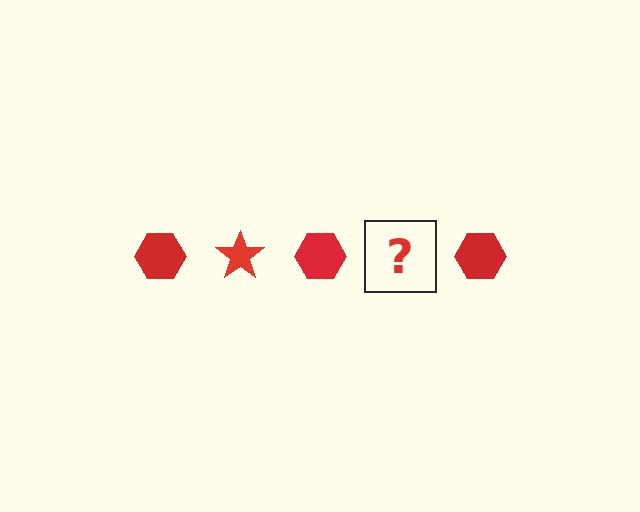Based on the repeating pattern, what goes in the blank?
The blank should be a red star.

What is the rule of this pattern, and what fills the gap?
The rule is that the pattern cycles through hexagon, star shapes in red. The gap should be filled with a red star.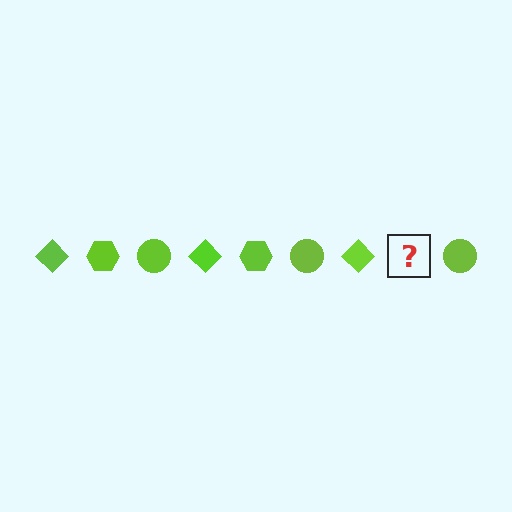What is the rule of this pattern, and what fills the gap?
The rule is that the pattern cycles through diamond, hexagon, circle shapes in lime. The gap should be filled with a lime hexagon.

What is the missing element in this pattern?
The missing element is a lime hexagon.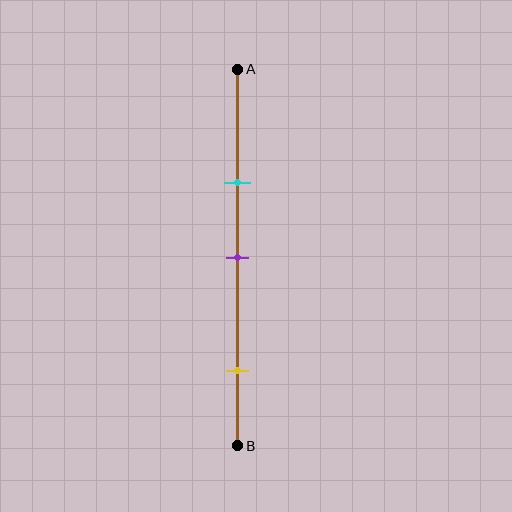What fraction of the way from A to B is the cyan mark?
The cyan mark is approximately 30% (0.3) of the way from A to B.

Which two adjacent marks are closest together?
The cyan and purple marks are the closest adjacent pair.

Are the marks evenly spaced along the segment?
No, the marks are not evenly spaced.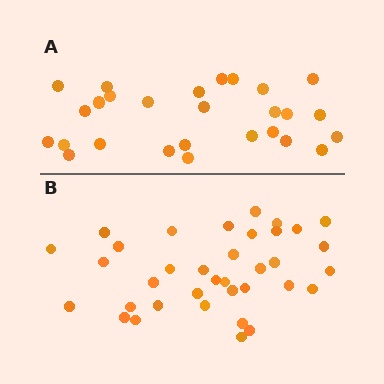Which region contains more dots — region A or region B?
Region B (the bottom region) has more dots.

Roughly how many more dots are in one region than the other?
Region B has roughly 8 or so more dots than region A.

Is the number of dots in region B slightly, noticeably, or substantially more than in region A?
Region B has noticeably more, but not dramatically so. The ratio is roughly 1.3 to 1.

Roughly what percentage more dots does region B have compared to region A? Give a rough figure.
About 35% more.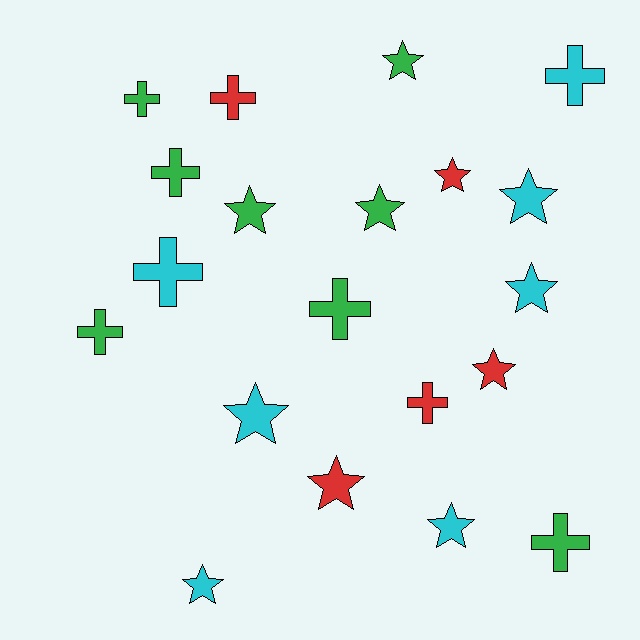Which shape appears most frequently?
Star, with 11 objects.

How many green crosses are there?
There are 5 green crosses.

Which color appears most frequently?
Green, with 8 objects.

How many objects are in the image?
There are 20 objects.